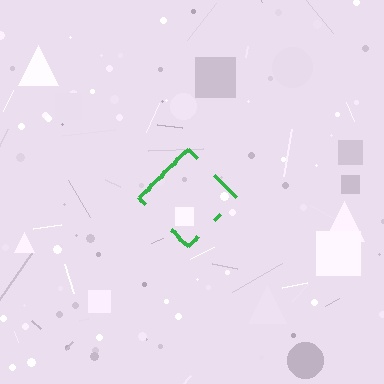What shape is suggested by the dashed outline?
The dashed outline suggests a diamond.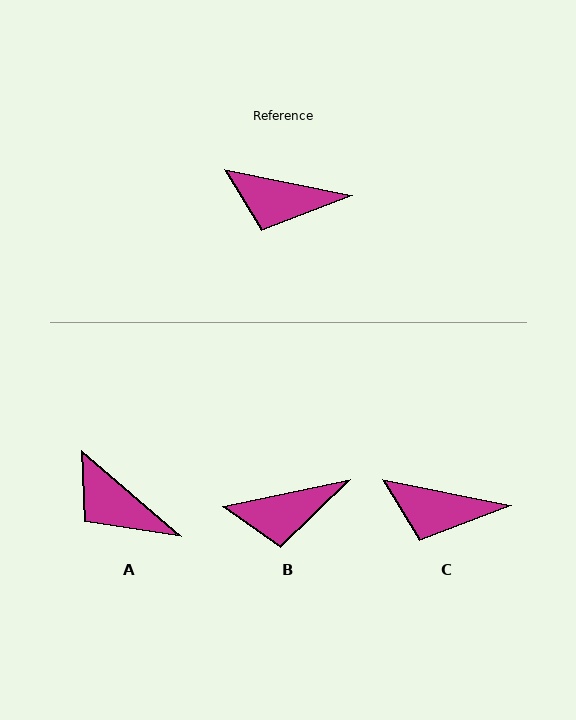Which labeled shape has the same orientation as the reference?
C.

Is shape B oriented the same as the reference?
No, it is off by about 24 degrees.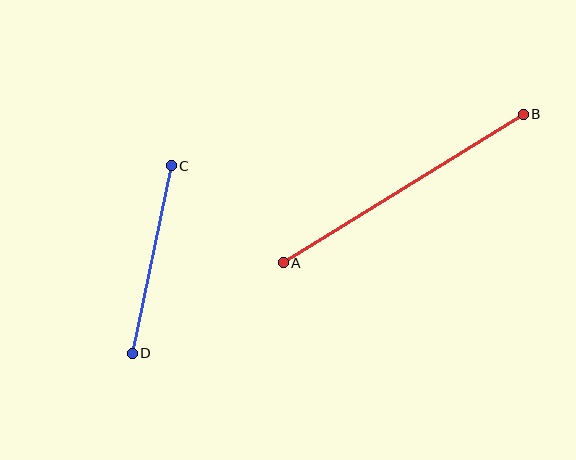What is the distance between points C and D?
The distance is approximately 191 pixels.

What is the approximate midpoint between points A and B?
The midpoint is at approximately (403, 189) pixels.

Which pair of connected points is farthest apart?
Points A and B are farthest apart.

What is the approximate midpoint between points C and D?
The midpoint is at approximately (152, 259) pixels.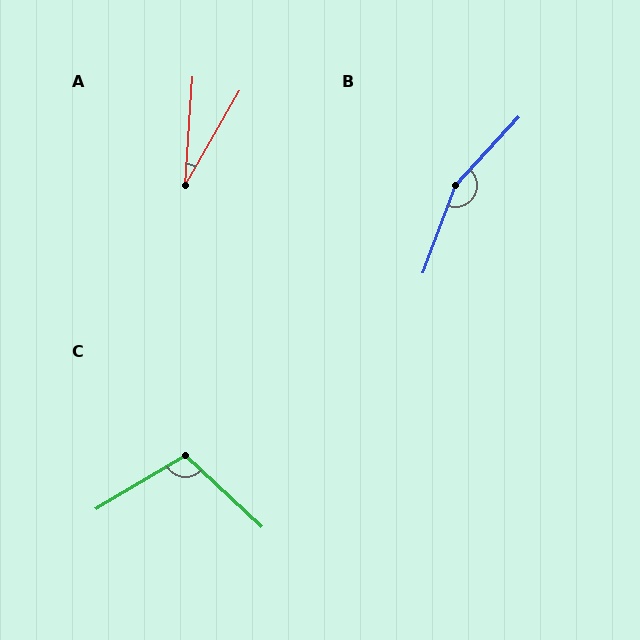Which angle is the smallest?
A, at approximately 26 degrees.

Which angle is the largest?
B, at approximately 158 degrees.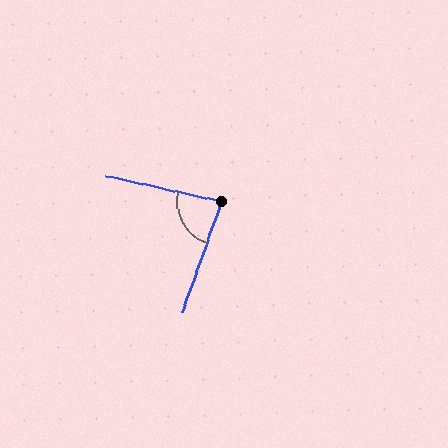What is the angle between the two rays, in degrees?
Approximately 83 degrees.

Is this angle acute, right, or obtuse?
It is acute.